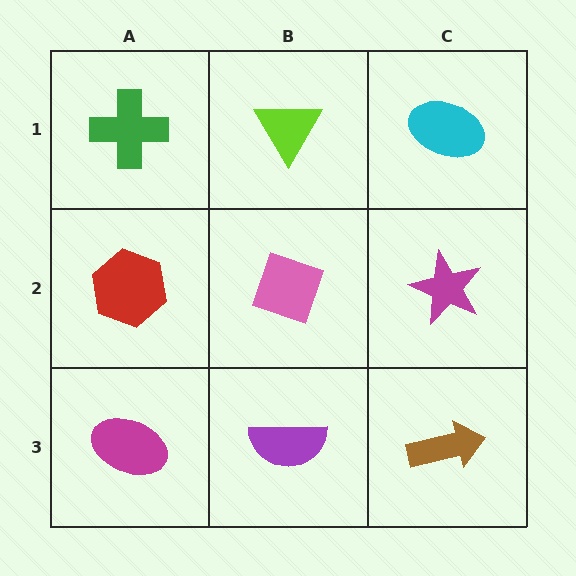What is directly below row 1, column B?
A pink diamond.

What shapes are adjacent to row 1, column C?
A magenta star (row 2, column C), a lime triangle (row 1, column B).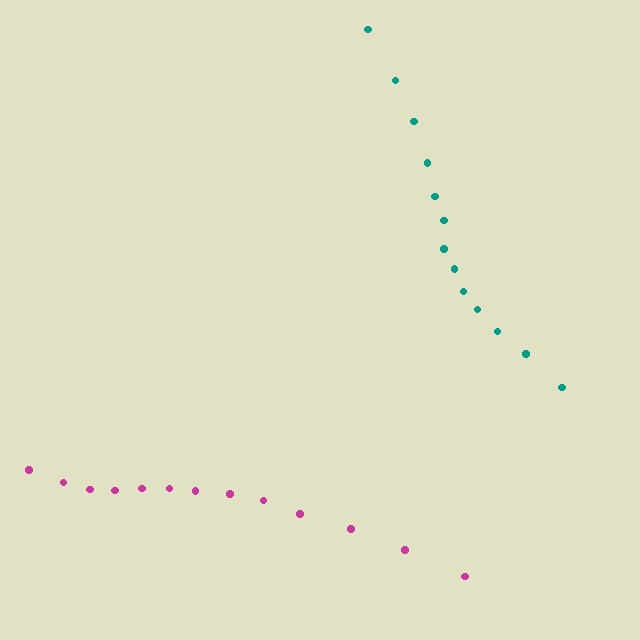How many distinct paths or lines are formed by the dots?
There are 2 distinct paths.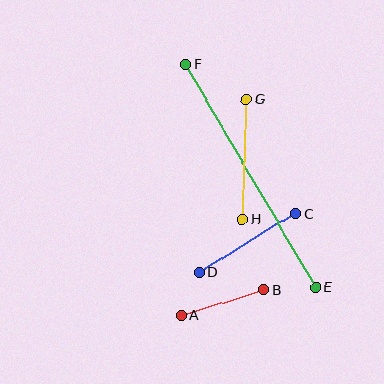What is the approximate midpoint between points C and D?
The midpoint is at approximately (247, 243) pixels.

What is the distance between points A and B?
The distance is approximately 87 pixels.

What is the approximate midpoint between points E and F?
The midpoint is at approximately (251, 176) pixels.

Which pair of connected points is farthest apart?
Points E and F are farthest apart.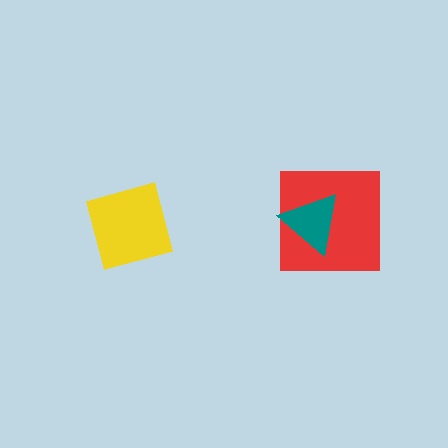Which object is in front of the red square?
The teal triangle is in front of the red square.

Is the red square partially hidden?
Yes, it is partially covered by another shape.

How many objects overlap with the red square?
1 object overlaps with the red square.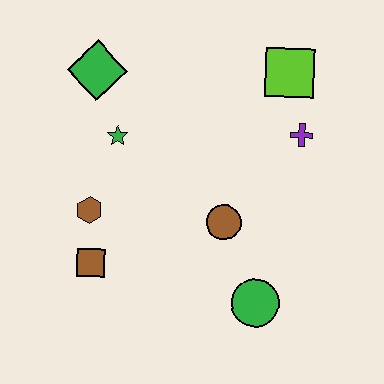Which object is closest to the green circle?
The brown circle is closest to the green circle.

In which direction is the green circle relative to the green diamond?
The green circle is below the green diamond.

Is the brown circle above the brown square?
Yes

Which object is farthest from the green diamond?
The green circle is farthest from the green diamond.